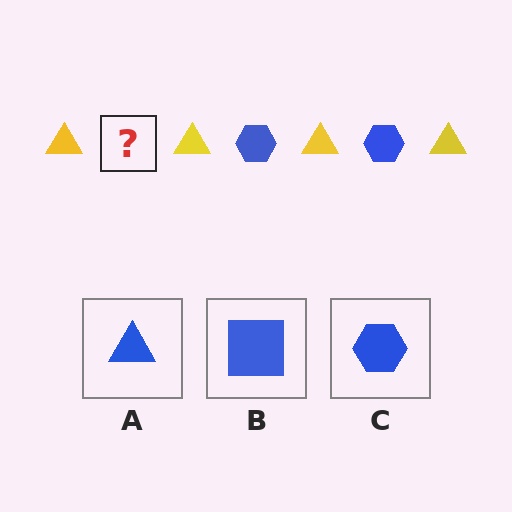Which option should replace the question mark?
Option C.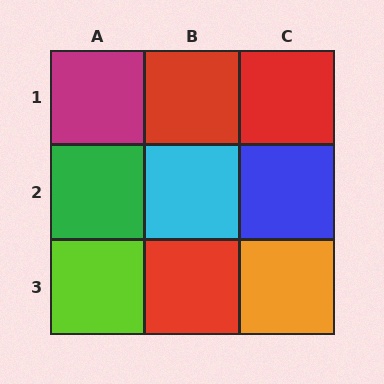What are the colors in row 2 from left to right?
Green, cyan, blue.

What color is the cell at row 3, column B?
Red.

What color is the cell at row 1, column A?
Magenta.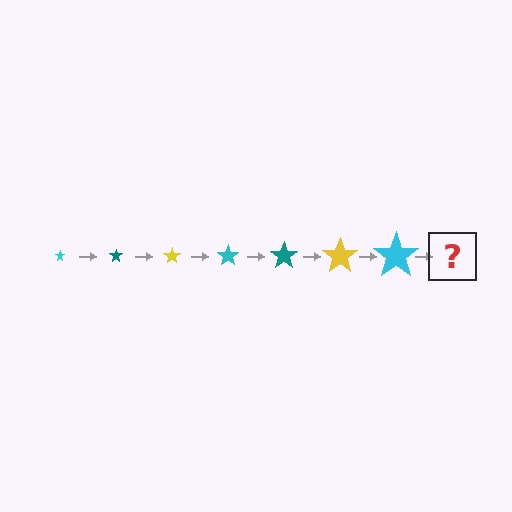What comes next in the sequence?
The next element should be a teal star, larger than the previous one.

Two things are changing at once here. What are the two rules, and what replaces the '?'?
The two rules are that the star grows larger each step and the color cycles through cyan, teal, and yellow. The '?' should be a teal star, larger than the previous one.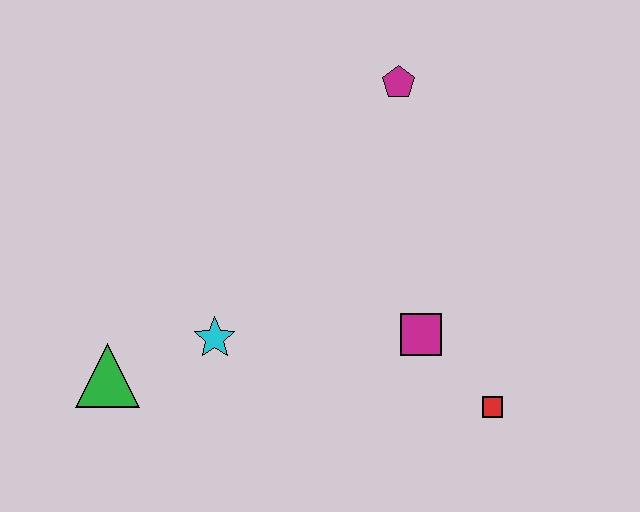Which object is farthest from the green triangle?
The magenta pentagon is farthest from the green triangle.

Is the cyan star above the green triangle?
Yes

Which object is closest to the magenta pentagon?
The magenta square is closest to the magenta pentagon.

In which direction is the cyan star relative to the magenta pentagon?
The cyan star is below the magenta pentagon.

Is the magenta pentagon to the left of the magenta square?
Yes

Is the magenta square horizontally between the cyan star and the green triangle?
No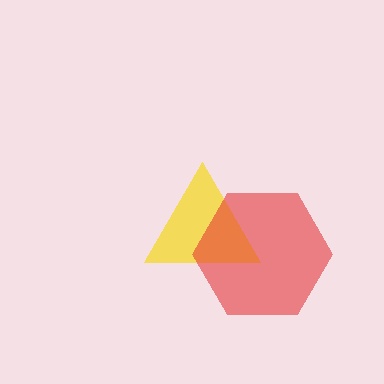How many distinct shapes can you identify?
There are 2 distinct shapes: a yellow triangle, a red hexagon.